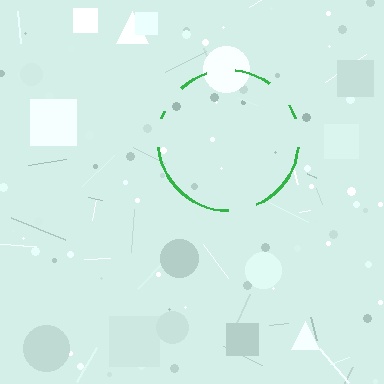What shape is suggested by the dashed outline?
The dashed outline suggests a circle.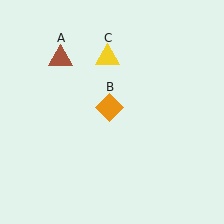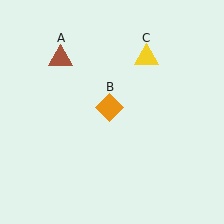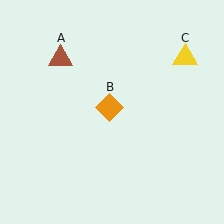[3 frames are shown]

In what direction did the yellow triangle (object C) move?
The yellow triangle (object C) moved right.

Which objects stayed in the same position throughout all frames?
Brown triangle (object A) and orange diamond (object B) remained stationary.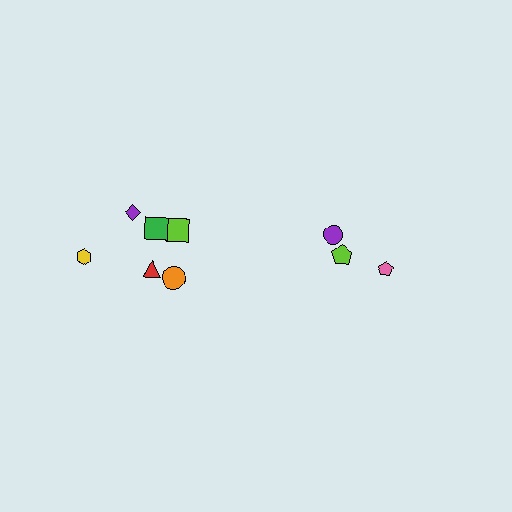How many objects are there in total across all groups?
There are 9 objects.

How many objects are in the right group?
There are 3 objects.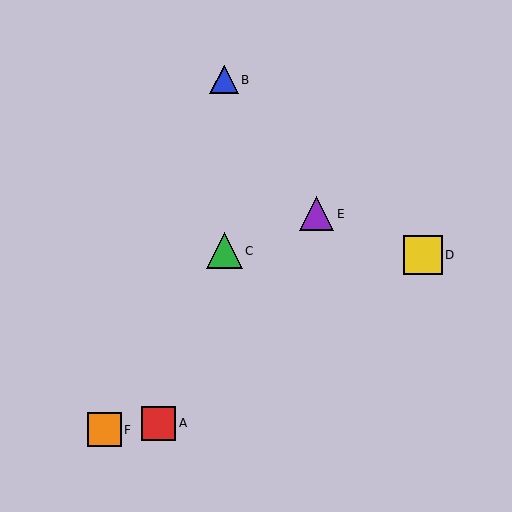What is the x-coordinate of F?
Object F is at x≈104.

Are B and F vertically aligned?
No, B is at x≈224 and F is at x≈104.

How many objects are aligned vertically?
2 objects (B, C) are aligned vertically.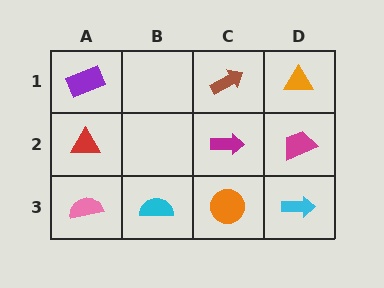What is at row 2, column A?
A red triangle.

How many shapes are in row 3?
4 shapes.